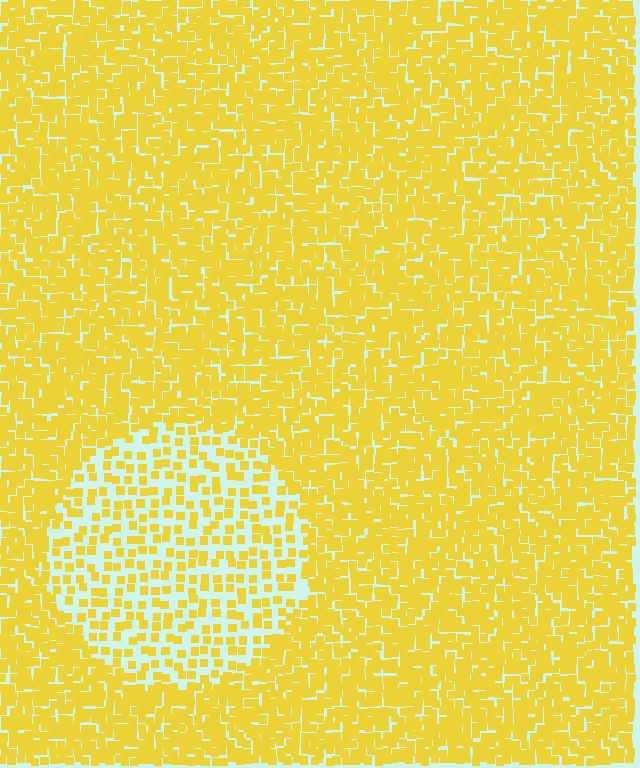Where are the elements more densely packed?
The elements are more densely packed outside the circle boundary.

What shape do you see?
I see a circle.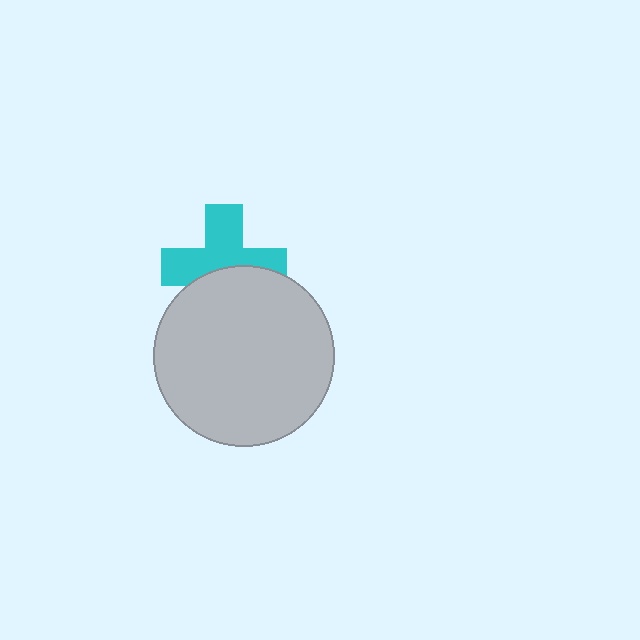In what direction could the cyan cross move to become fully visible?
The cyan cross could move up. That would shift it out from behind the light gray circle entirely.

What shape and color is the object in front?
The object in front is a light gray circle.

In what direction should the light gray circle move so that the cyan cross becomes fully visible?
The light gray circle should move down. That is the shortest direction to clear the overlap and leave the cyan cross fully visible.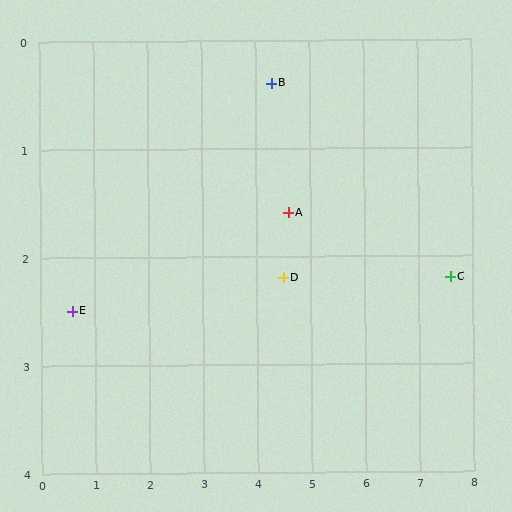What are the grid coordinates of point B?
Point B is at approximately (4.3, 0.4).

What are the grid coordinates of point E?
Point E is at approximately (0.6, 2.5).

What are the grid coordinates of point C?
Point C is at approximately (7.6, 2.2).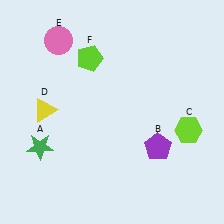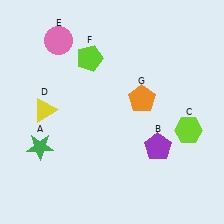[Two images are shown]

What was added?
An orange pentagon (G) was added in Image 2.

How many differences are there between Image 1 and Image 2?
There is 1 difference between the two images.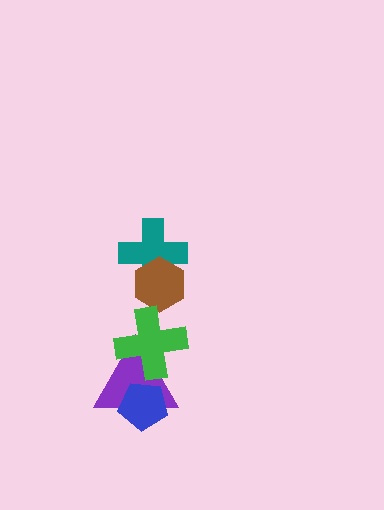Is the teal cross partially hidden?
Yes, it is partially covered by another shape.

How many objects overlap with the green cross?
1 object overlaps with the green cross.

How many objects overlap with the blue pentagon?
1 object overlaps with the blue pentagon.